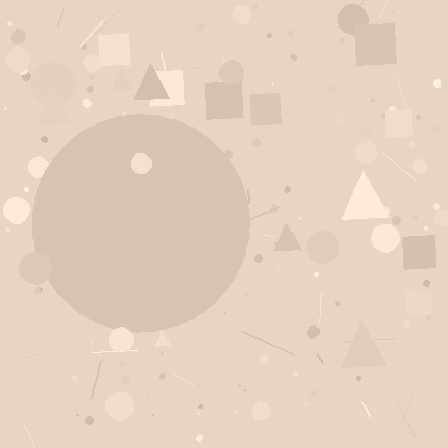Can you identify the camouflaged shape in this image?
The camouflaged shape is a circle.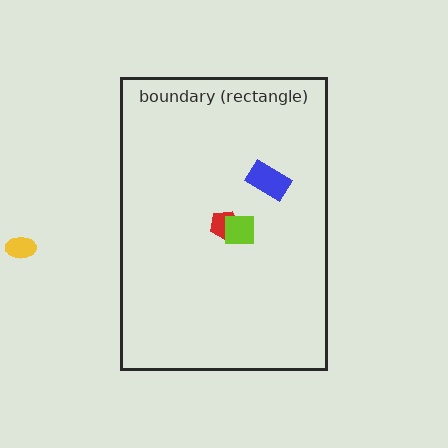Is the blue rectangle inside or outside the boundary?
Inside.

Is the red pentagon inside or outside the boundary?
Inside.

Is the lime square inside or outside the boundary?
Inside.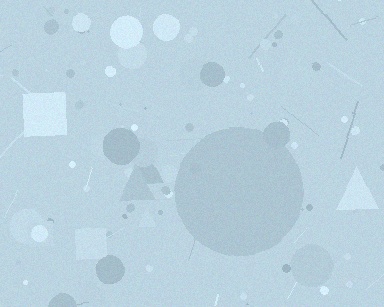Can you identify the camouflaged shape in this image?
The camouflaged shape is a circle.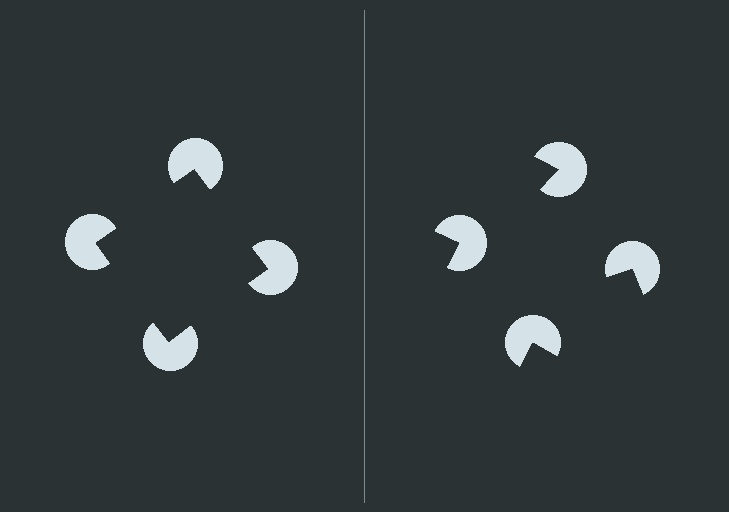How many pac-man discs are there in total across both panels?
8 — 4 on each side.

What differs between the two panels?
The pac-man discs are positioned identically on both sides; only the wedge orientations differ. On the left they align to a square; on the right they are misaligned.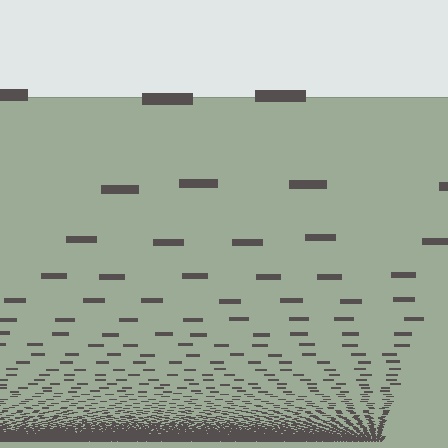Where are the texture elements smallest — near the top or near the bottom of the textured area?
Near the bottom.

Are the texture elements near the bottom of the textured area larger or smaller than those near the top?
Smaller. The gradient is inverted — elements near the bottom are smaller and denser.